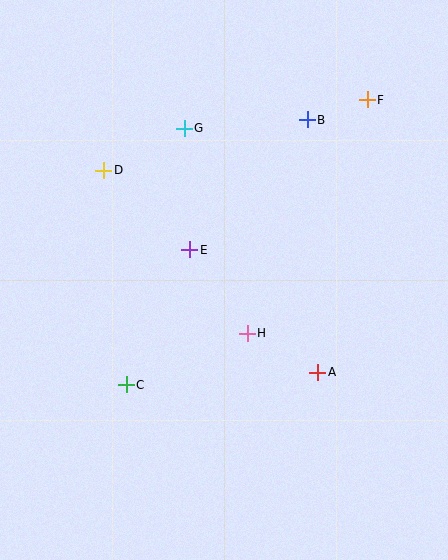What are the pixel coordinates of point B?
Point B is at (307, 120).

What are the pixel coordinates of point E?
Point E is at (190, 250).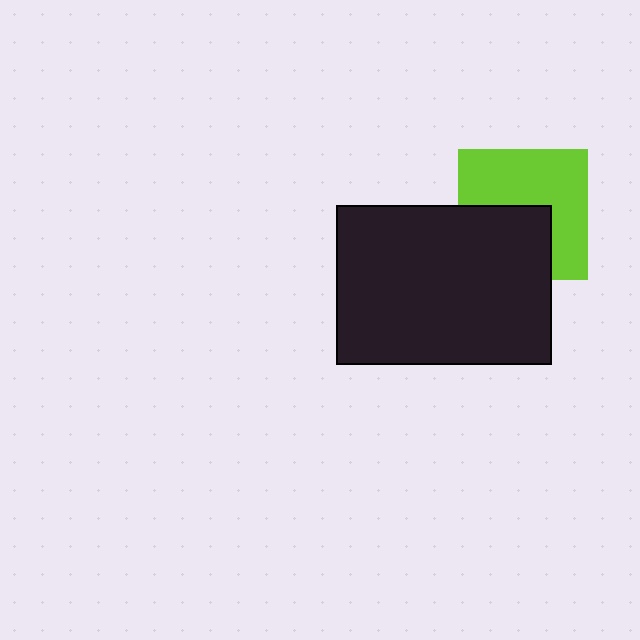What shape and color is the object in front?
The object in front is a black rectangle.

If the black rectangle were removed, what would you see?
You would see the complete lime square.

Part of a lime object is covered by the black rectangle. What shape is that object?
It is a square.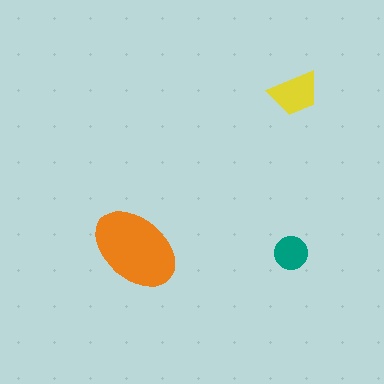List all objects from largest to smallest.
The orange ellipse, the yellow trapezoid, the teal circle.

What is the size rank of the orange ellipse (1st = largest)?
1st.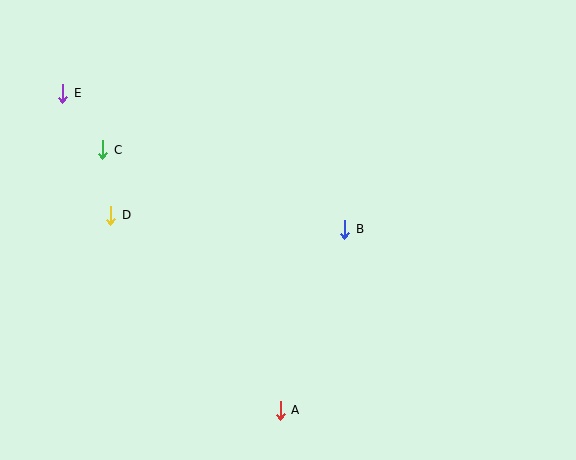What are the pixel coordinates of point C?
Point C is at (103, 150).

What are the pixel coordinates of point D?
Point D is at (111, 215).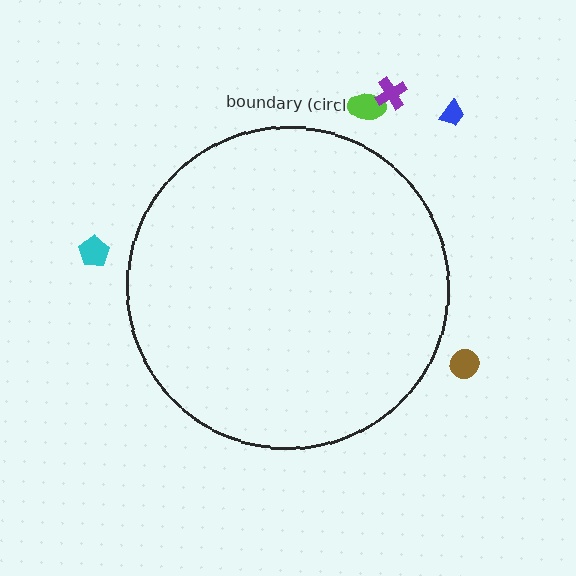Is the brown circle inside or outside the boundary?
Outside.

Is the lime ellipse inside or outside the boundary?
Outside.